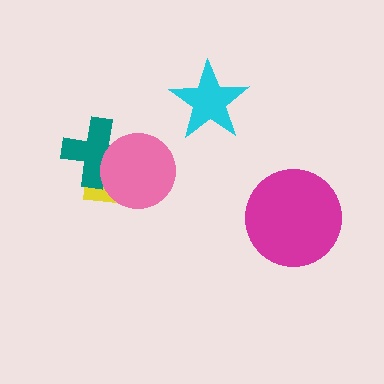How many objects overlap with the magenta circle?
0 objects overlap with the magenta circle.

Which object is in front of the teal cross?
The pink circle is in front of the teal cross.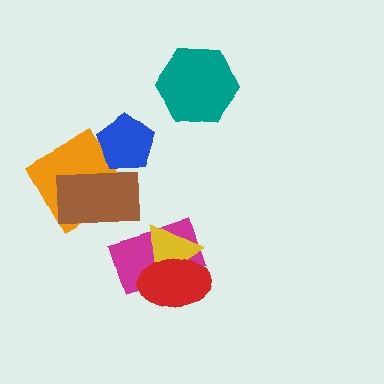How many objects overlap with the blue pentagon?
1 object overlaps with the blue pentagon.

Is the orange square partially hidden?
Yes, it is partially covered by another shape.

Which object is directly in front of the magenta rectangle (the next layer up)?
The yellow triangle is directly in front of the magenta rectangle.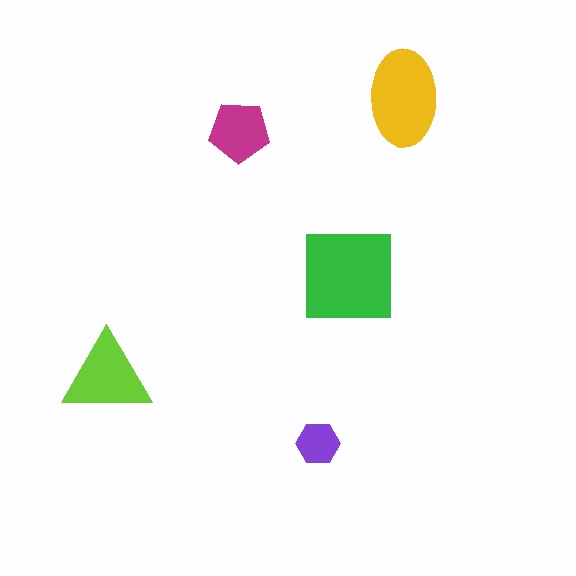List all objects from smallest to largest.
The purple hexagon, the magenta pentagon, the lime triangle, the yellow ellipse, the green square.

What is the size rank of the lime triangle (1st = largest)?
3rd.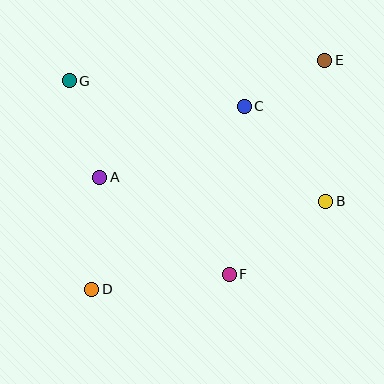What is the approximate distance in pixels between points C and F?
The distance between C and F is approximately 168 pixels.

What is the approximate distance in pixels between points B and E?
The distance between B and E is approximately 141 pixels.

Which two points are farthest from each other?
Points D and E are farthest from each other.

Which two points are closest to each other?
Points C and E are closest to each other.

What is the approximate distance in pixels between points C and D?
The distance between C and D is approximately 238 pixels.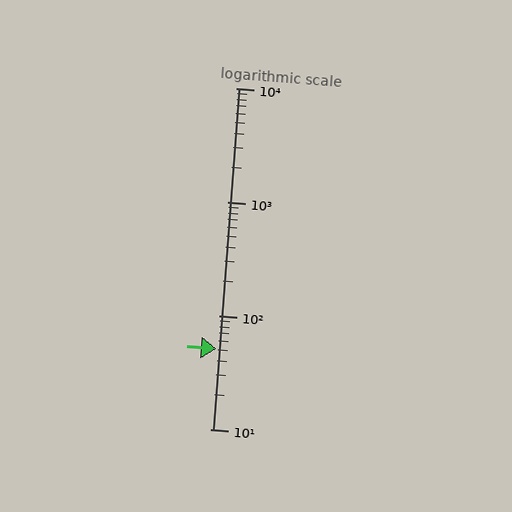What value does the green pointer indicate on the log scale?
The pointer indicates approximately 51.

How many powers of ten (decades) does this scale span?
The scale spans 3 decades, from 10 to 10000.